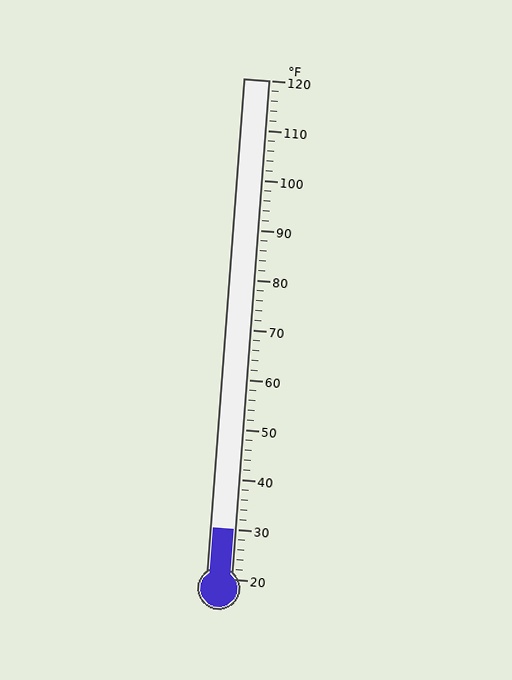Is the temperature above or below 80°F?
The temperature is below 80°F.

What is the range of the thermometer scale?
The thermometer scale ranges from 20°F to 120°F.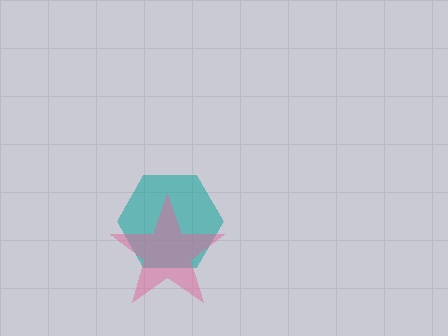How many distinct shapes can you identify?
There are 2 distinct shapes: a teal hexagon, a pink star.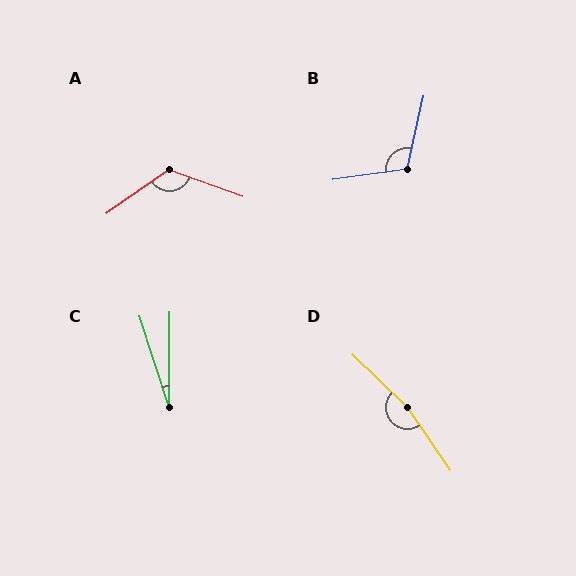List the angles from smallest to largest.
C (18°), B (111°), A (125°), D (168°).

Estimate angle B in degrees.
Approximately 111 degrees.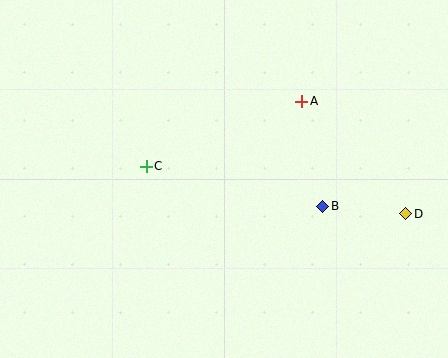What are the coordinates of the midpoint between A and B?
The midpoint between A and B is at (312, 154).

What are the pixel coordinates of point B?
Point B is at (323, 206).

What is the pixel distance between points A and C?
The distance between A and C is 168 pixels.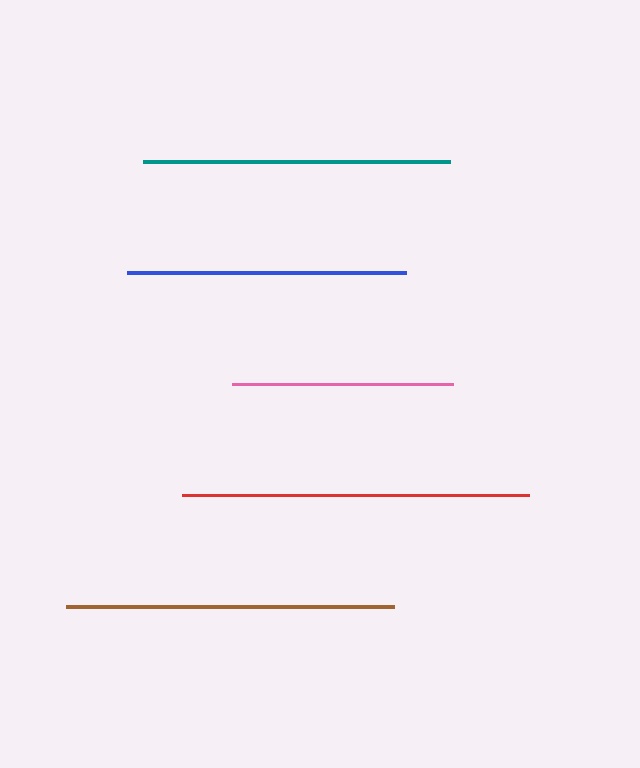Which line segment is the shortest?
The pink line is the shortest at approximately 221 pixels.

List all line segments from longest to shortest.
From longest to shortest: red, brown, teal, blue, pink.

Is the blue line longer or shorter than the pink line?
The blue line is longer than the pink line.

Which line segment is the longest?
The red line is the longest at approximately 347 pixels.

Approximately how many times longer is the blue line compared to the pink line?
The blue line is approximately 1.3 times the length of the pink line.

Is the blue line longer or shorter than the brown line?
The brown line is longer than the blue line.